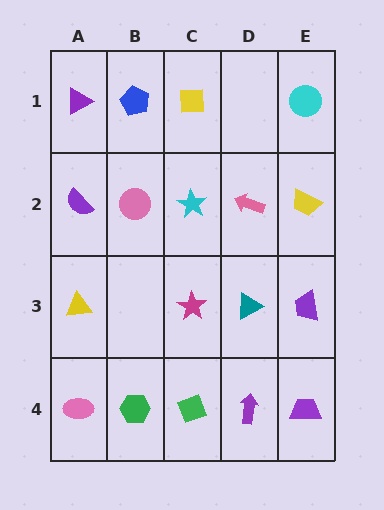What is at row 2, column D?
A pink arrow.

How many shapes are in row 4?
5 shapes.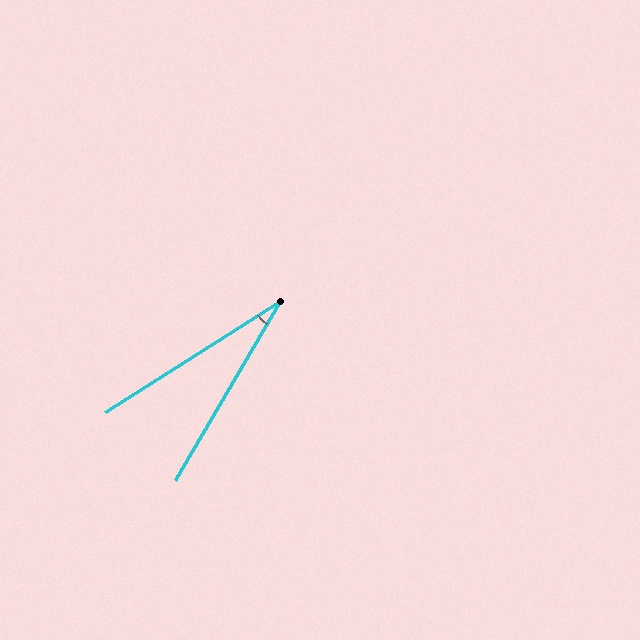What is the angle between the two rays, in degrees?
Approximately 27 degrees.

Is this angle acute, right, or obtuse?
It is acute.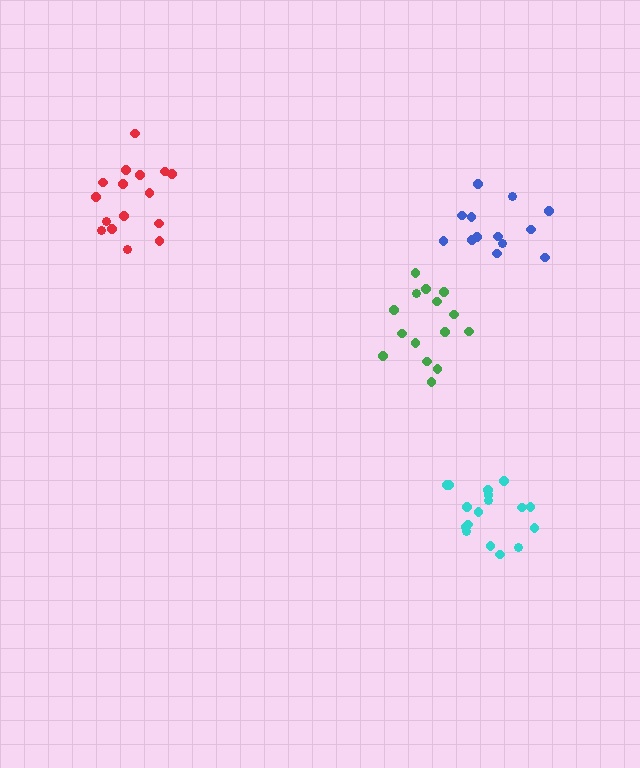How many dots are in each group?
Group 1: 16 dots, Group 2: 13 dots, Group 3: 15 dots, Group 4: 17 dots (61 total).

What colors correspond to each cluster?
The clusters are colored: red, blue, green, cyan.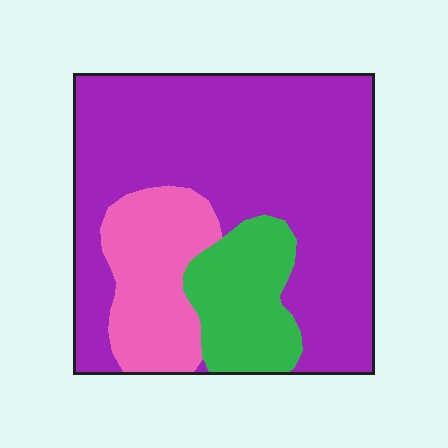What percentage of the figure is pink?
Pink covers 18% of the figure.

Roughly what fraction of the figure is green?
Green takes up about one sixth (1/6) of the figure.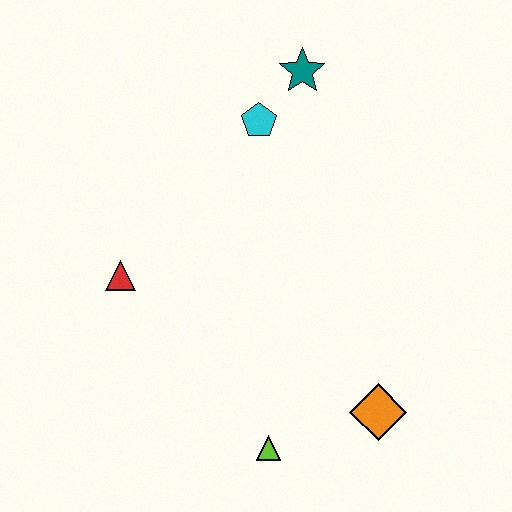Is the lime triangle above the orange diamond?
No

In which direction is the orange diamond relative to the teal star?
The orange diamond is below the teal star.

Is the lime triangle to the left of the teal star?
Yes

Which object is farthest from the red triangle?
The orange diamond is farthest from the red triangle.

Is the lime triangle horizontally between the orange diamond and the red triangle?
Yes